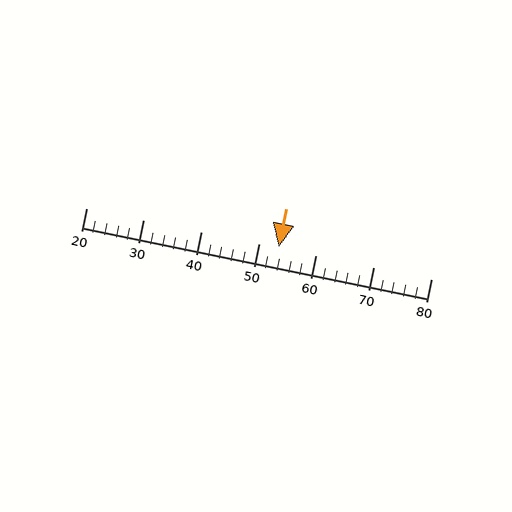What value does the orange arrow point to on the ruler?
The orange arrow points to approximately 54.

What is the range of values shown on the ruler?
The ruler shows values from 20 to 80.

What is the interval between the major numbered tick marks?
The major tick marks are spaced 10 units apart.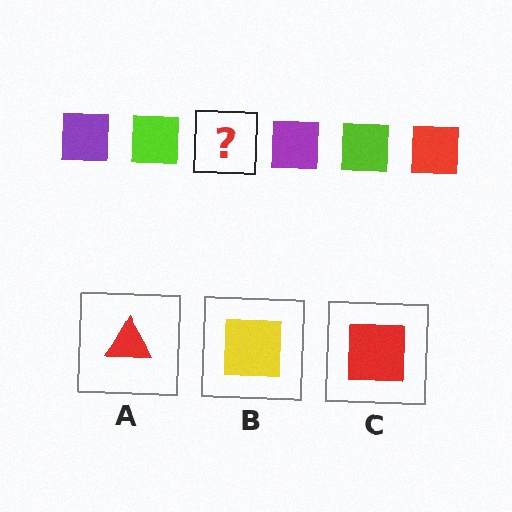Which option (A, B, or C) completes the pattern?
C.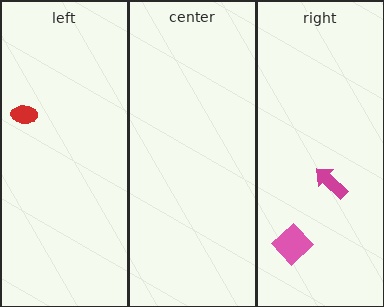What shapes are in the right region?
The magenta arrow, the pink diamond.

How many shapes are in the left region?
1.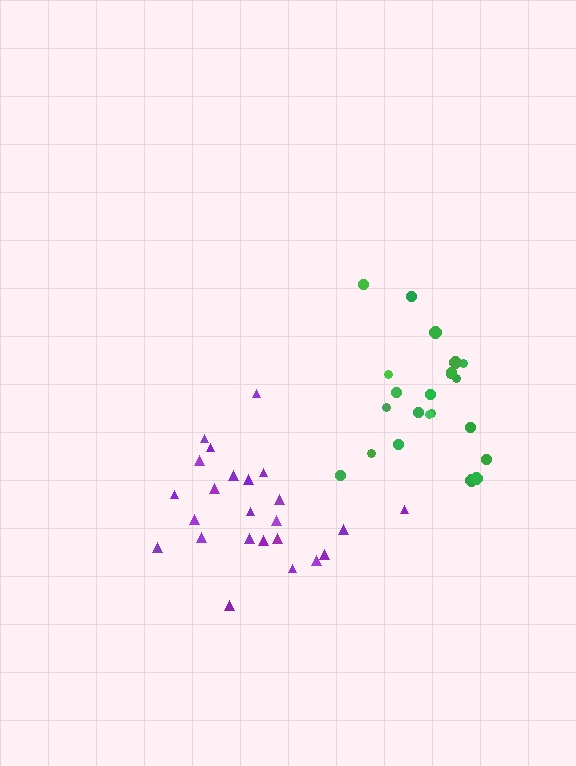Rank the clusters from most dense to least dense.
purple, green.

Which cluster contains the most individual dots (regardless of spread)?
Purple (24).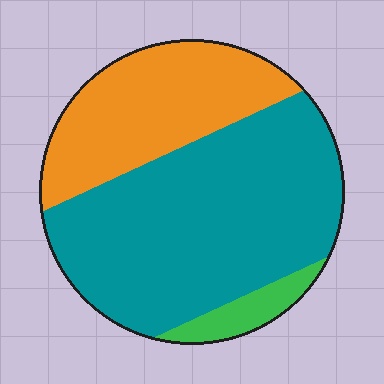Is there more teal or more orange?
Teal.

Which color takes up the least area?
Green, at roughly 5%.